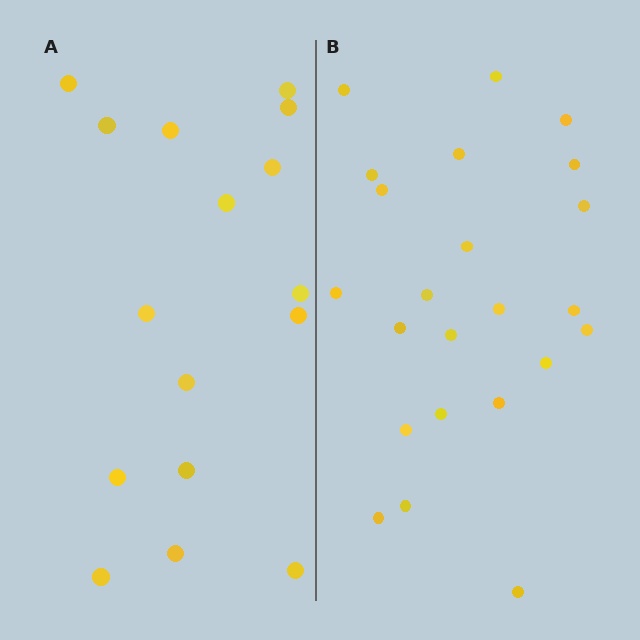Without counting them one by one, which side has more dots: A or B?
Region B (the right region) has more dots.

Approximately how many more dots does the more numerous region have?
Region B has roughly 8 or so more dots than region A.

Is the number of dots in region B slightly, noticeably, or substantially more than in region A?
Region B has noticeably more, but not dramatically so. The ratio is roughly 1.4 to 1.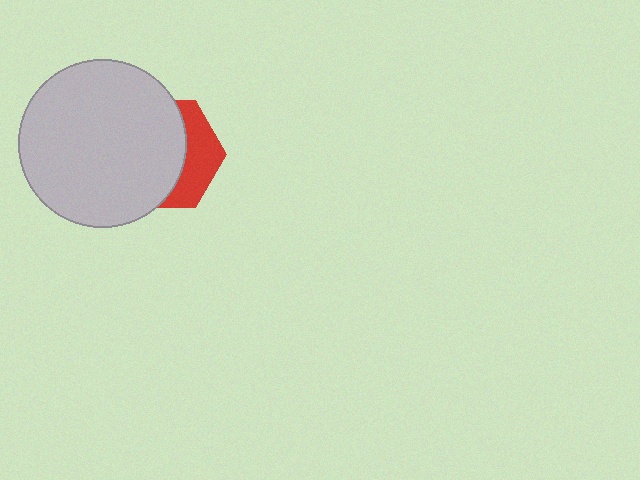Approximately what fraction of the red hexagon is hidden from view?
Roughly 67% of the red hexagon is hidden behind the light gray circle.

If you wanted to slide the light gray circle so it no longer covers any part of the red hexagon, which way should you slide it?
Slide it left — that is the most direct way to separate the two shapes.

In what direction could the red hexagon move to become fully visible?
The red hexagon could move right. That would shift it out from behind the light gray circle entirely.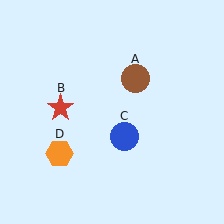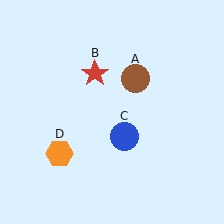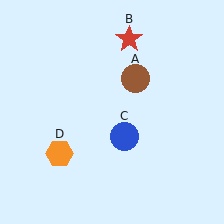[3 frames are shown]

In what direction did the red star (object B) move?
The red star (object B) moved up and to the right.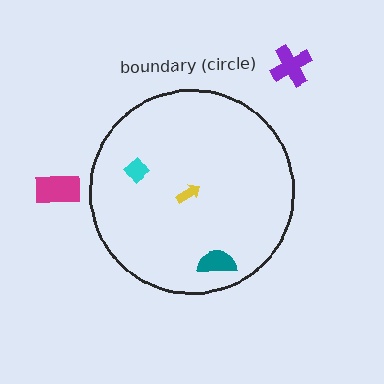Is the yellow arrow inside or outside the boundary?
Inside.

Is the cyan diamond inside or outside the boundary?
Inside.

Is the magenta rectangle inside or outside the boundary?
Outside.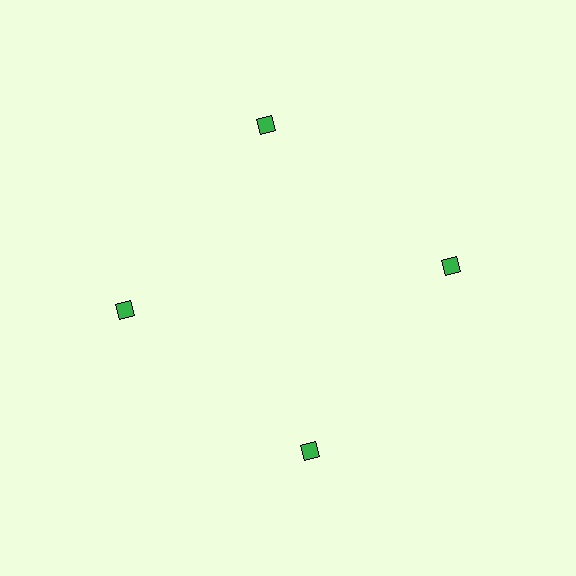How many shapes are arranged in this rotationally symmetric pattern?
There are 4 shapes, arranged in 4 groups of 1.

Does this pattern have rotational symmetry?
Yes, this pattern has 4-fold rotational symmetry. It looks the same after rotating 90 degrees around the center.